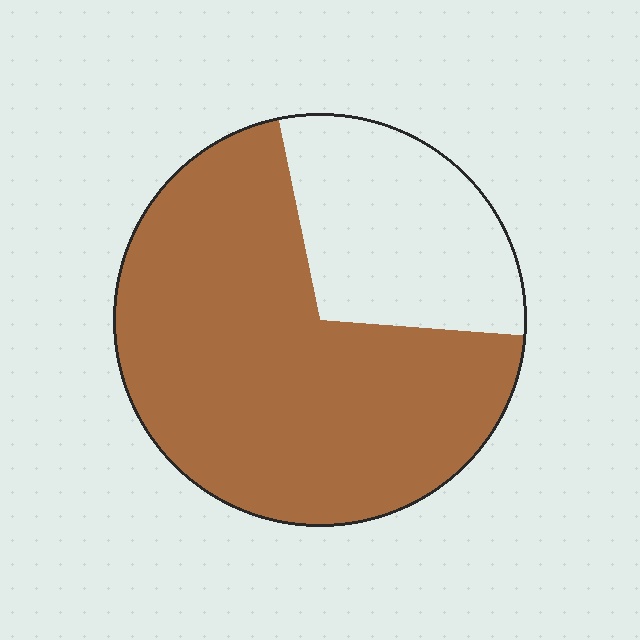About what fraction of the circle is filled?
About two thirds (2/3).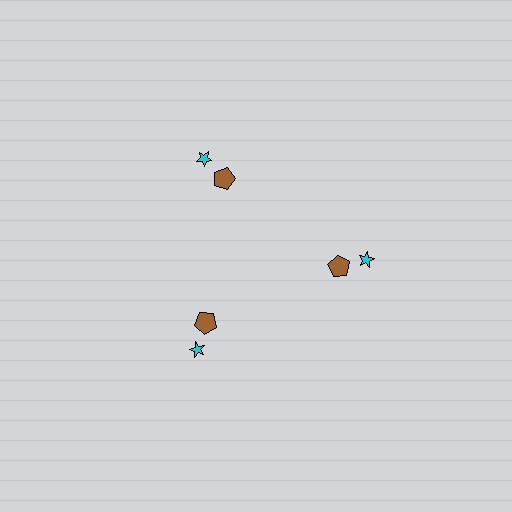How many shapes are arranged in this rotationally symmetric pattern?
There are 6 shapes, arranged in 3 groups of 2.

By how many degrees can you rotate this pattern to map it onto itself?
The pattern maps onto itself every 120 degrees of rotation.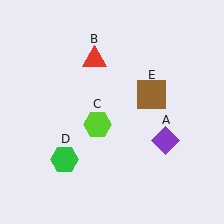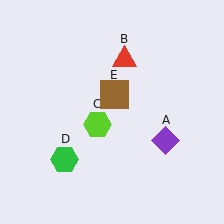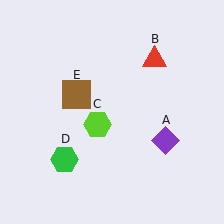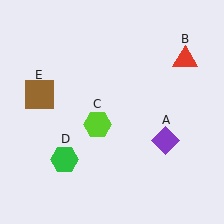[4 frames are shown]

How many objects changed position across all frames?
2 objects changed position: red triangle (object B), brown square (object E).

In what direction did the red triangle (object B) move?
The red triangle (object B) moved right.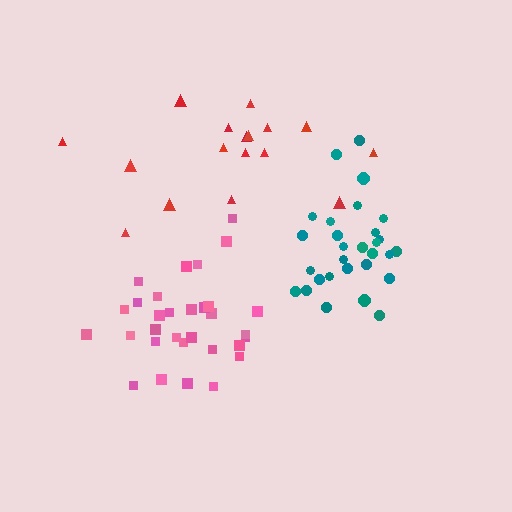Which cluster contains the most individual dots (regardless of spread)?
Pink (31).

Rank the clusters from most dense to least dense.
teal, pink, red.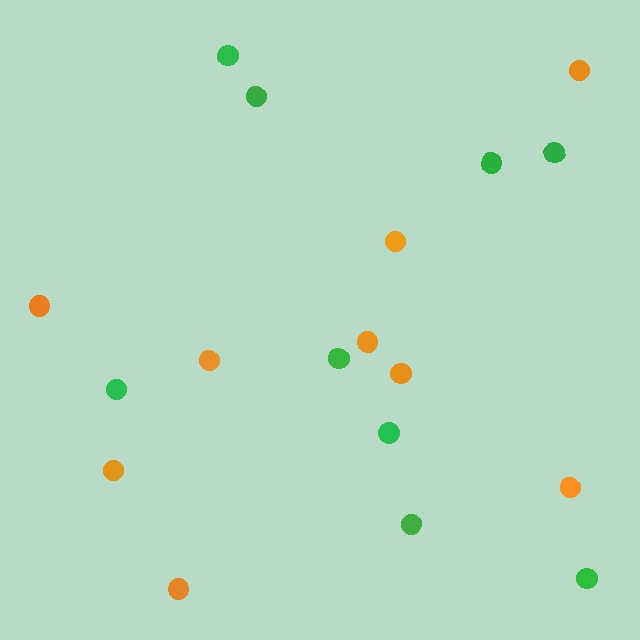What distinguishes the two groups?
There are 2 groups: one group of orange circles (9) and one group of green circles (9).